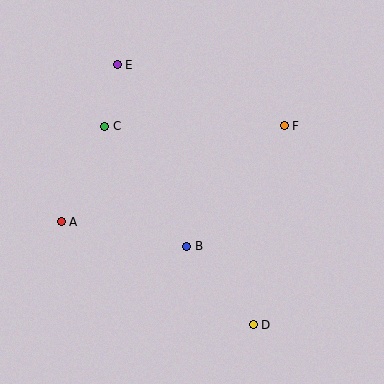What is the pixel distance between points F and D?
The distance between F and D is 201 pixels.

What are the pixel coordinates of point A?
Point A is at (61, 222).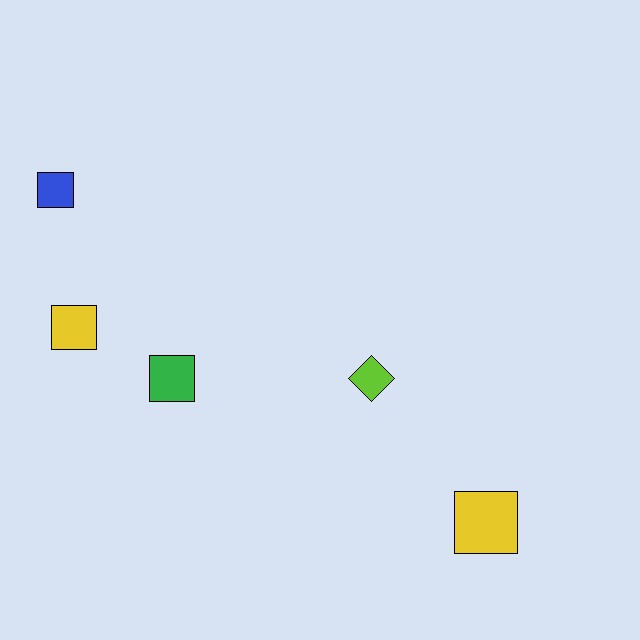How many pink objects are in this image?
There are no pink objects.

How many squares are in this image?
There are 4 squares.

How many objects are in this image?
There are 5 objects.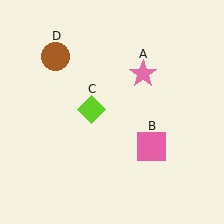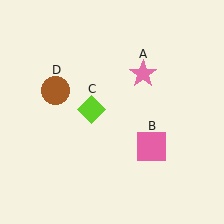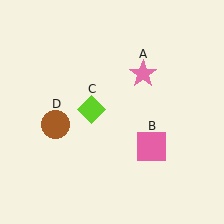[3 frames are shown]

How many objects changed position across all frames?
1 object changed position: brown circle (object D).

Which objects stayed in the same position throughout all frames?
Pink star (object A) and pink square (object B) and lime diamond (object C) remained stationary.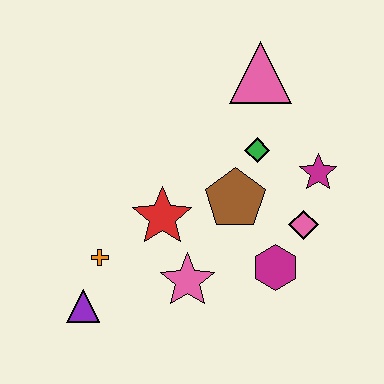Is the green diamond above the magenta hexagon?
Yes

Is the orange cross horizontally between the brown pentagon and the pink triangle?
No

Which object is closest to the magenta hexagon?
The pink diamond is closest to the magenta hexagon.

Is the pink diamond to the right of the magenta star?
No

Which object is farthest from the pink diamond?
The purple triangle is farthest from the pink diamond.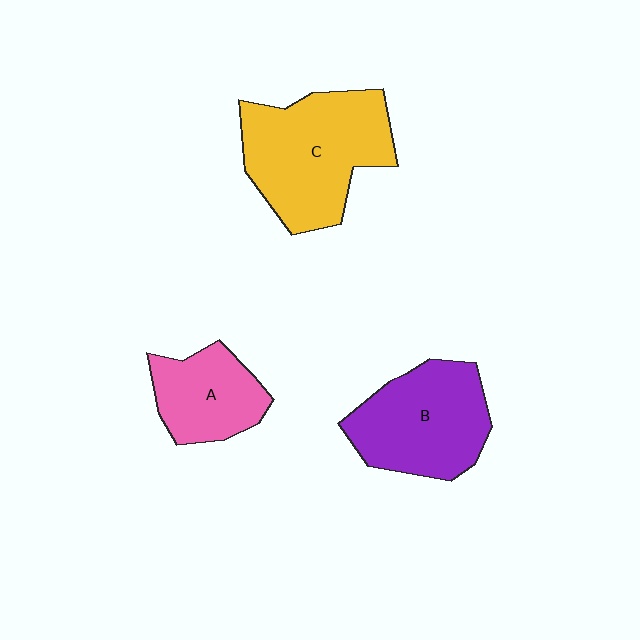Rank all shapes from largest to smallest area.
From largest to smallest: C (yellow), B (purple), A (pink).